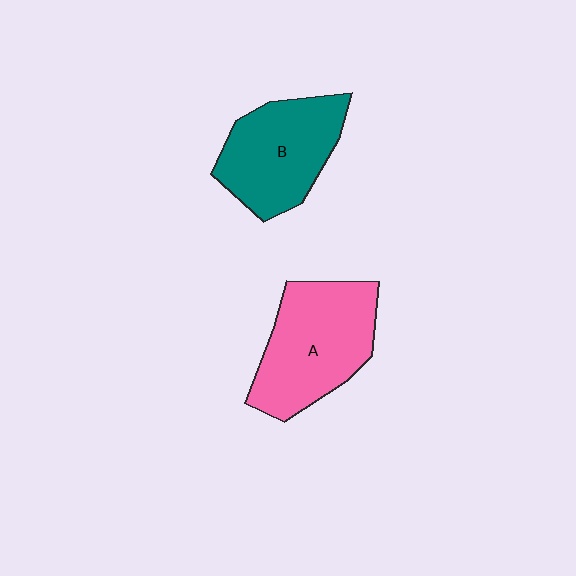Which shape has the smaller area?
Shape B (teal).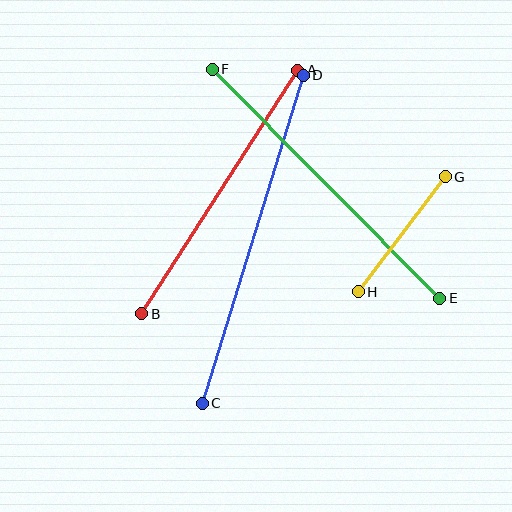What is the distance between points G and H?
The distance is approximately 144 pixels.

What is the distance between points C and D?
The distance is approximately 343 pixels.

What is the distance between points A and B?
The distance is approximately 290 pixels.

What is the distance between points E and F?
The distance is approximately 323 pixels.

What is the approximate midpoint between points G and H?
The midpoint is at approximately (402, 234) pixels.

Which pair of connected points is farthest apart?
Points C and D are farthest apart.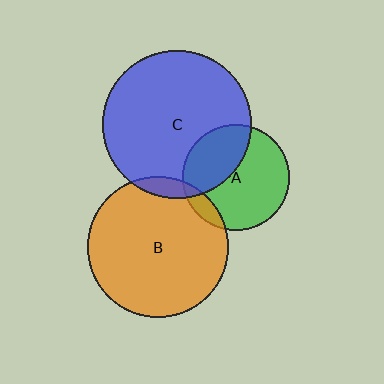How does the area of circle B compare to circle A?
Approximately 1.8 times.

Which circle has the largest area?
Circle C (blue).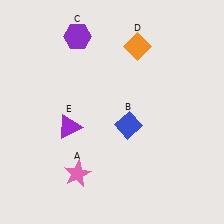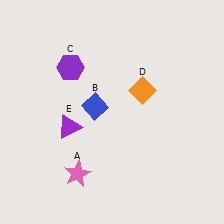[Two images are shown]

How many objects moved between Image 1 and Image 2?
3 objects moved between the two images.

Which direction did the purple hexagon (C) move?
The purple hexagon (C) moved down.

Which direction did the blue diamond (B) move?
The blue diamond (B) moved left.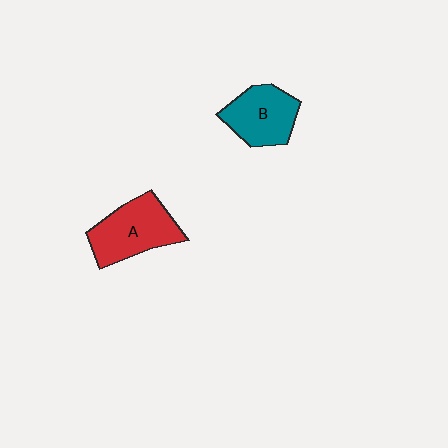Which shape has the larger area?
Shape A (red).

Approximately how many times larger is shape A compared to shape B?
Approximately 1.2 times.